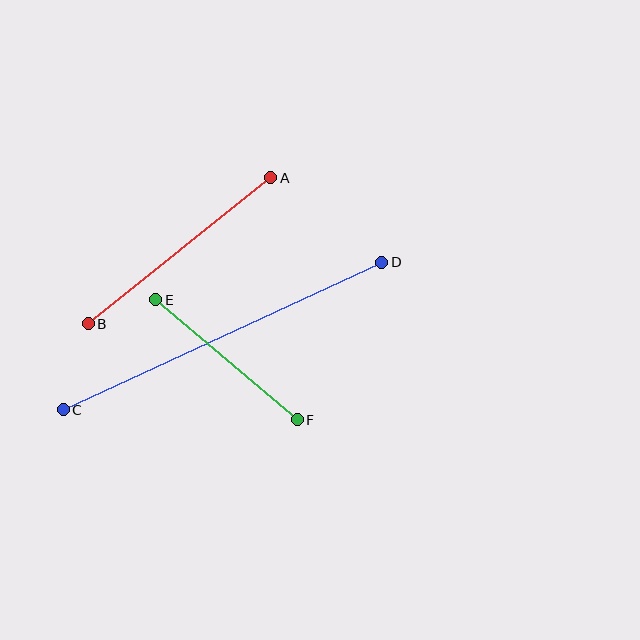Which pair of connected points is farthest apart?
Points C and D are farthest apart.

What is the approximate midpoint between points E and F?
The midpoint is at approximately (226, 360) pixels.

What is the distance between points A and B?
The distance is approximately 234 pixels.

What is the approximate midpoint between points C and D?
The midpoint is at approximately (223, 336) pixels.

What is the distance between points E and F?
The distance is approximately 186 pixels.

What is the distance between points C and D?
The distance is approximately 351 pixels.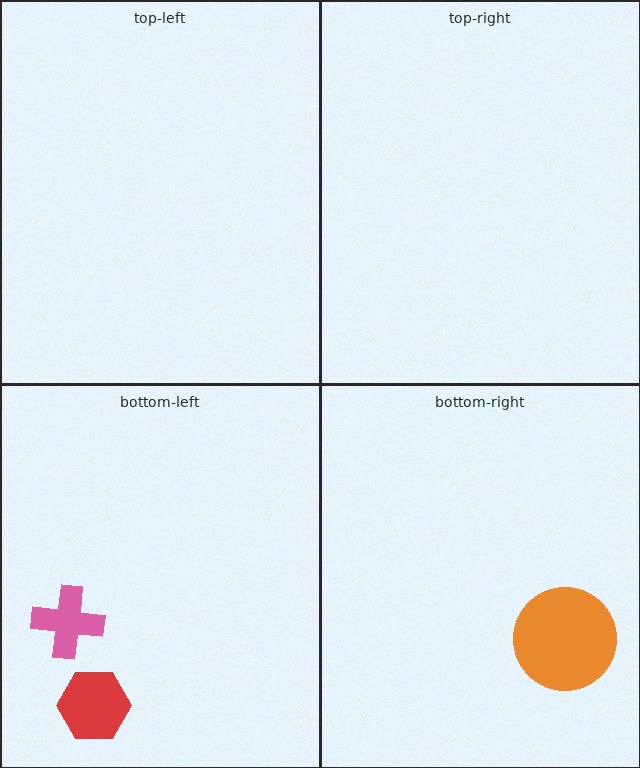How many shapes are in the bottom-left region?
2.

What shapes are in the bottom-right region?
The orange circle.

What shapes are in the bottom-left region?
The pink cross, the red hexagon.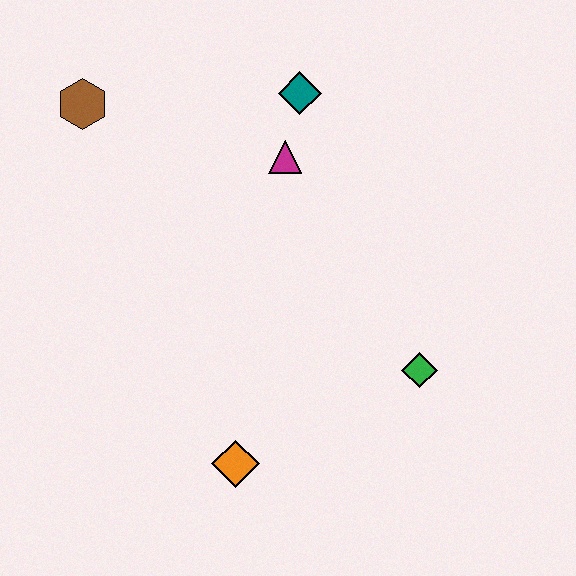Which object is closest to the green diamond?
The orange diamond is closest to the green diamond.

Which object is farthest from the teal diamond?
The orange diamond is farthest from the teal diamond.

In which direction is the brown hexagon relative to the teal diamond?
The brown hexagon is to the left of the teal diamond.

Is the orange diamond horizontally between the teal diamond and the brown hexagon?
Yes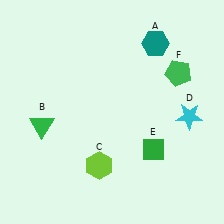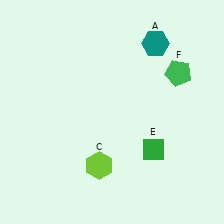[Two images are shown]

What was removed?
The cyan star (D), the green triangle (B) were removed in Image 2.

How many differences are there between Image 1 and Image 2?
There are 2 differences between the two images.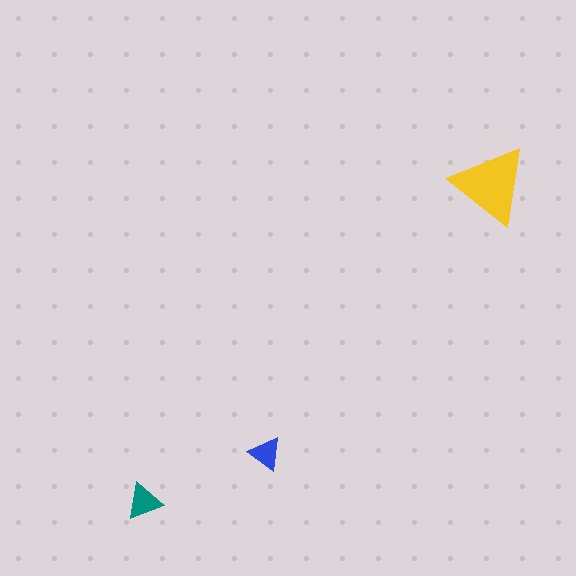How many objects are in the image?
There are 3 objects in the image.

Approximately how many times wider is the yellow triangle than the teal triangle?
About 2 times wider.